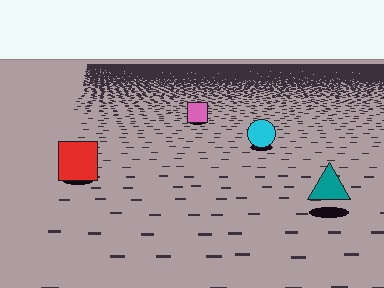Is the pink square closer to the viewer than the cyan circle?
No. The cyan circle is closer — you can tell from the texture gradient: the ground texture is coarser near it.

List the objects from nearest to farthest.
From nearest to farthest: the teal triangle, the red square, the cyan circle, the pink square.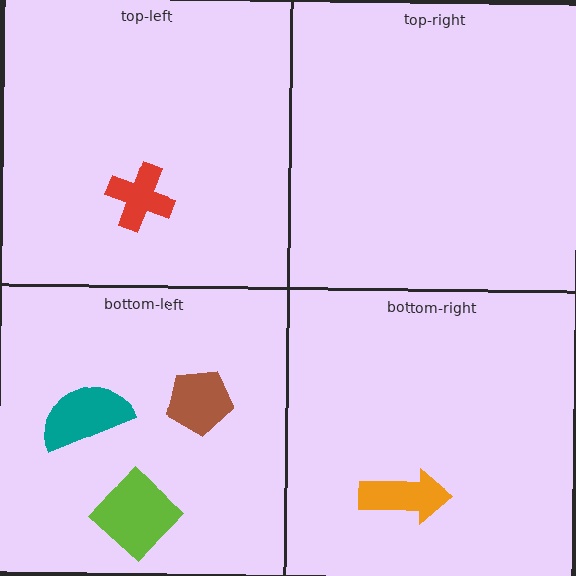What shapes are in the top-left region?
The red cross.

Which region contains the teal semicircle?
The bottom-left region.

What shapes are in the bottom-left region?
The lime diamond, the teal semicircle, the brown pentagon.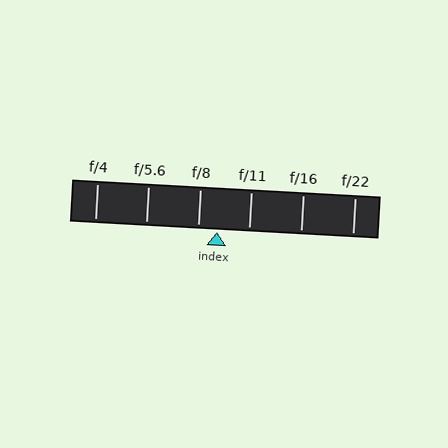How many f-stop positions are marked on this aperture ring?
There are 6 f-stop positions marked.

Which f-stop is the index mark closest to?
The index mark is closest to f/8.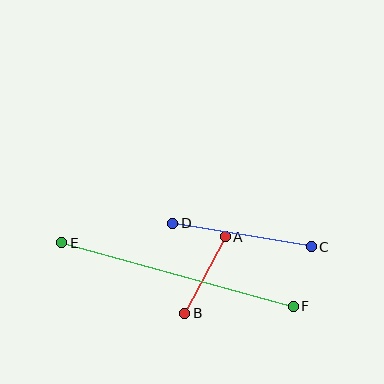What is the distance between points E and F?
The distance is approximately 240 pixels.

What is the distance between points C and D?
The distance is approximately 140 pixels.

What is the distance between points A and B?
The distance is approximately 86 pixels.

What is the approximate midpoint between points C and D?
The midpoint is at approximately (242, 235) pixels.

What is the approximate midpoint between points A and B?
The midpoint is at approximately (205, 275) pixels.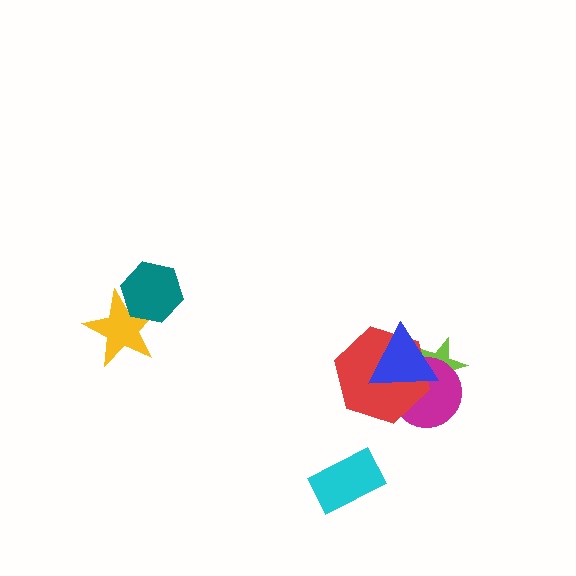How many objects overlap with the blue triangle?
3 objects overlap with the blue triangle.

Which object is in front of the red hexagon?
The blue triangle is in front of the red hexagon.